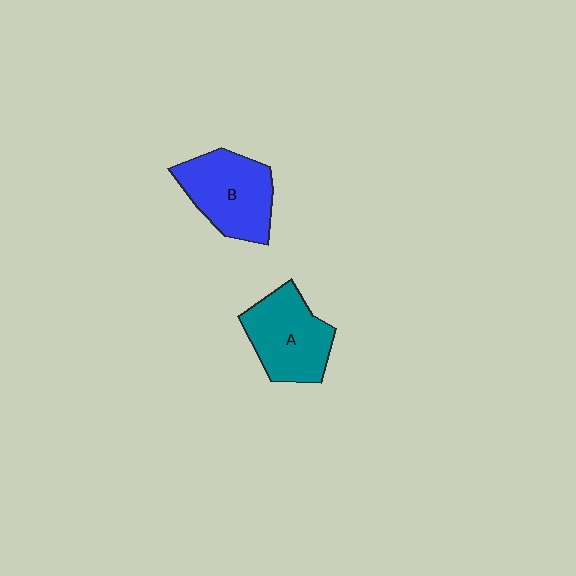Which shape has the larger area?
Shape B (blue).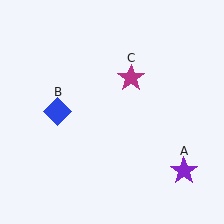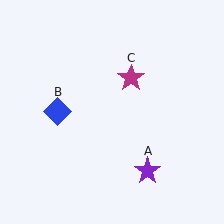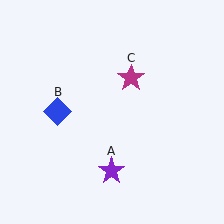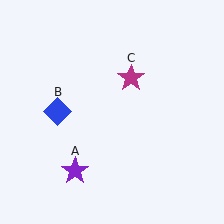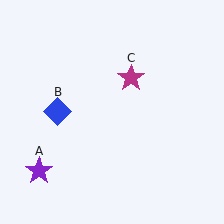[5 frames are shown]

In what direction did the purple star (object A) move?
The purple star (object A) moved left.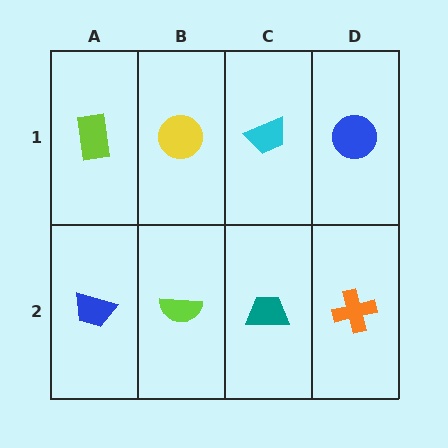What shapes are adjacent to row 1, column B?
A lime semicircle (row 2, column B), a lime rectangle (row 1, column A), a cyan trapezoid (row 1, column C).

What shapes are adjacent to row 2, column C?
A cyan trapezoid (row 1, column C), a lime semicircle (row 2, column B), an orange cross (row 2, column D).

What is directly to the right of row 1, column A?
A yellow circle.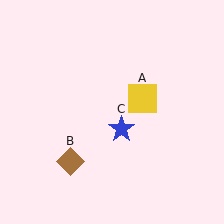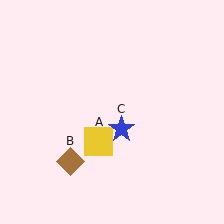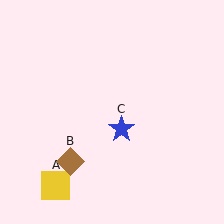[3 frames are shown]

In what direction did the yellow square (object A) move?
The yellow square (object A) moved down and to the left.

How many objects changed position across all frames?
1 object changed position: yellow square (object A).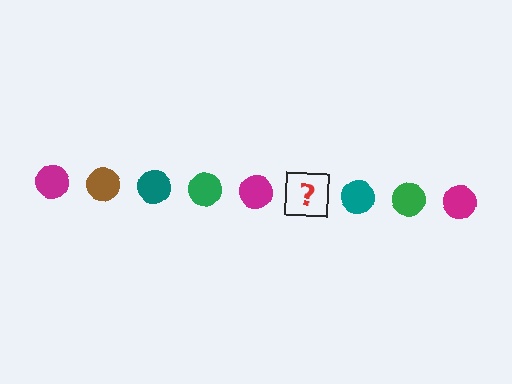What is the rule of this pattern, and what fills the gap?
The rule is that the pattern cycles through magenta, brown, teal, green circles. The gap should be filled with a brown circle.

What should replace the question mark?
The question mark should be replaced with a brown circle.